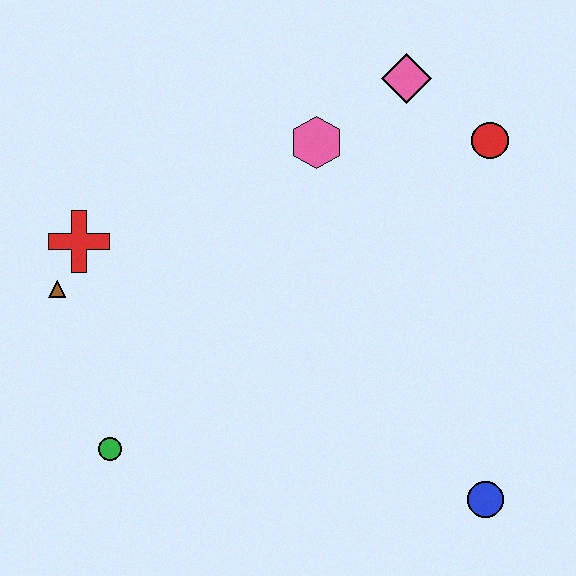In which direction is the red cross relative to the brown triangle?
The red cross is above the brown triangle.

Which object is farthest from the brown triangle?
The blue circle is farthest from the brown triangle.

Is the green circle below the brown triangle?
Yes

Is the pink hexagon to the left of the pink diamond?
Yes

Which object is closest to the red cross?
The brown triangle is closest to the red cross.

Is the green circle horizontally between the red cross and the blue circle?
Yes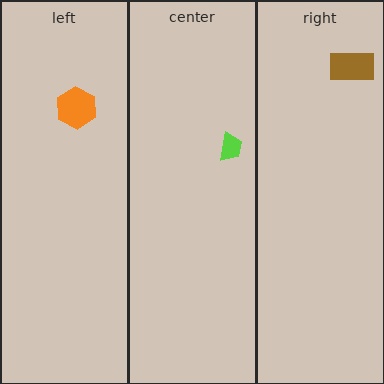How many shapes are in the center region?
1.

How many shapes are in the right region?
1.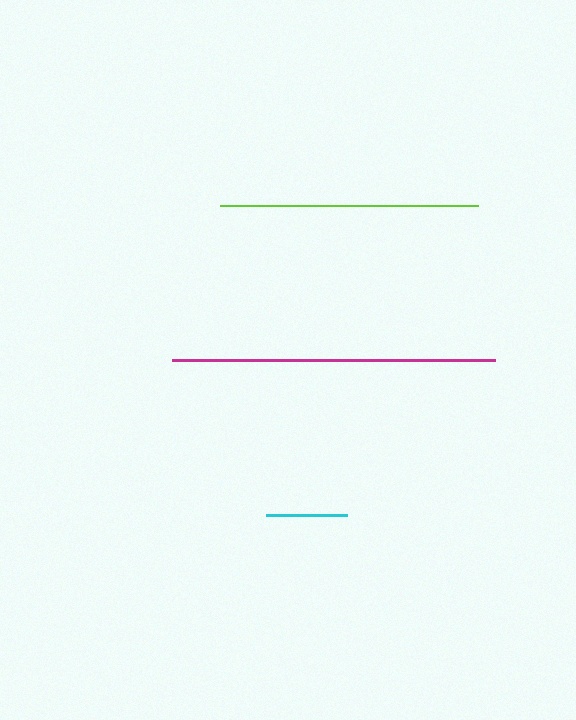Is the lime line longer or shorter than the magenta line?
The magenta line is longer than the lime line.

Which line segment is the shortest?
The cyan line is the shortest at approximately 80 pixels.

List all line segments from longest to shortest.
From longest to shortest: magenta, lime, cyan.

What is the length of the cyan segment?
The cyan segment is approximately 80 pixels long.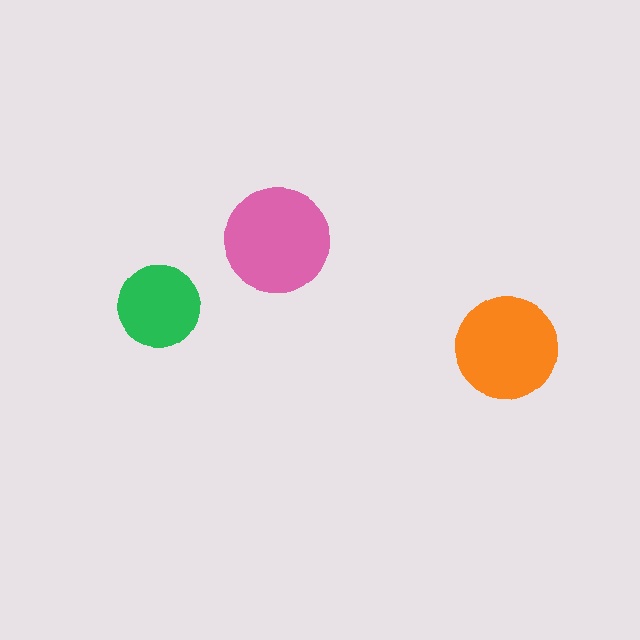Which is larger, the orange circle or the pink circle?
The pink one.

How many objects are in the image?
There are 3 objects in the image.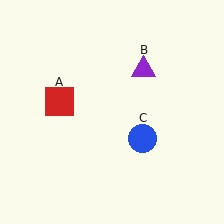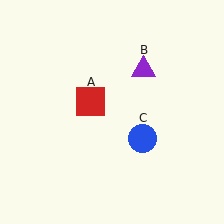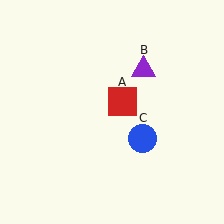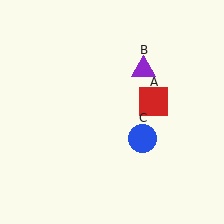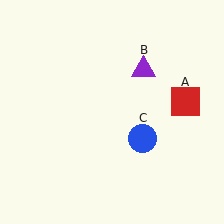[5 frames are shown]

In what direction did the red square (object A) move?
The red square (object A) moved right.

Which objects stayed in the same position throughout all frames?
Purple triangle (object B) and blue circle (object C) remained stationary.